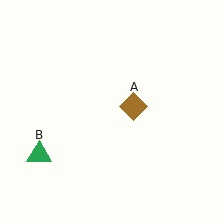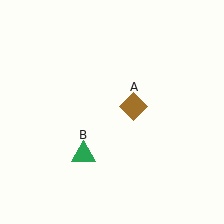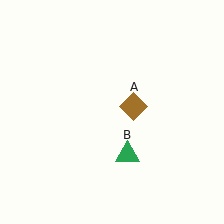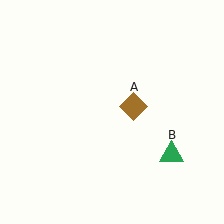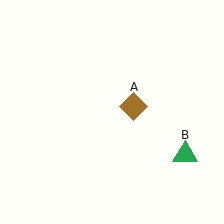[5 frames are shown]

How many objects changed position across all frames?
1 object changed position: green triangle (object B).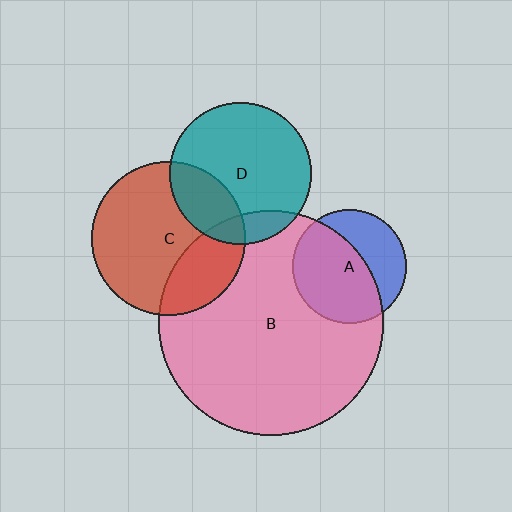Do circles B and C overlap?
Yes.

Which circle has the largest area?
Circle B (pink).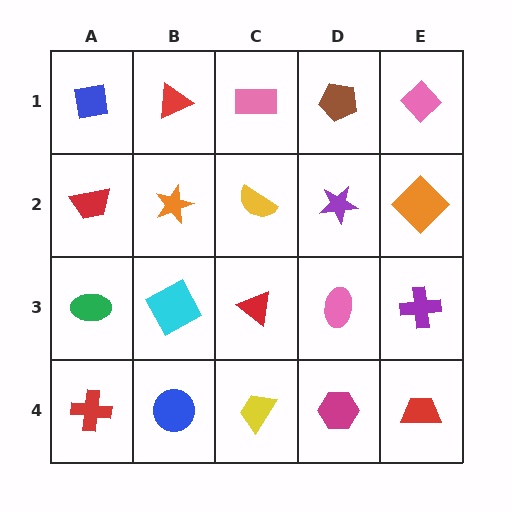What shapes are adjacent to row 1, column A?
A red trapezoid (row 2, column A), a red triangle (row 1, column B).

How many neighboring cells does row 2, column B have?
4.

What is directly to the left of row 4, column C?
A blue circle.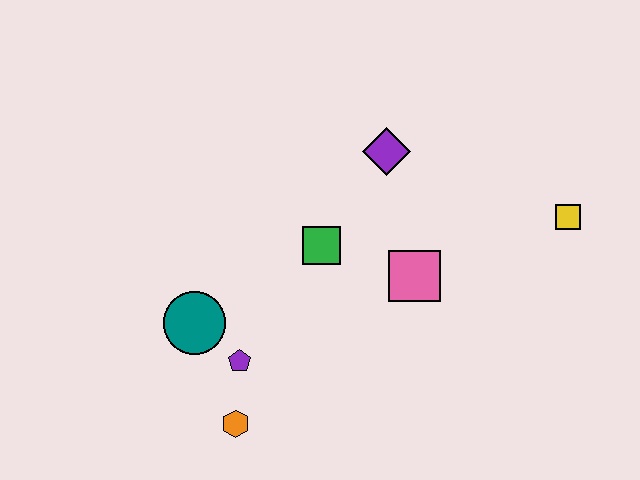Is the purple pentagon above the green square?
No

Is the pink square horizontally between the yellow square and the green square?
Yes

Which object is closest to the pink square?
The green square is closest to the pink square.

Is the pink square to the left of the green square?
No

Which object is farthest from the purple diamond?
The orange hexagon is farthest from the purple diamond.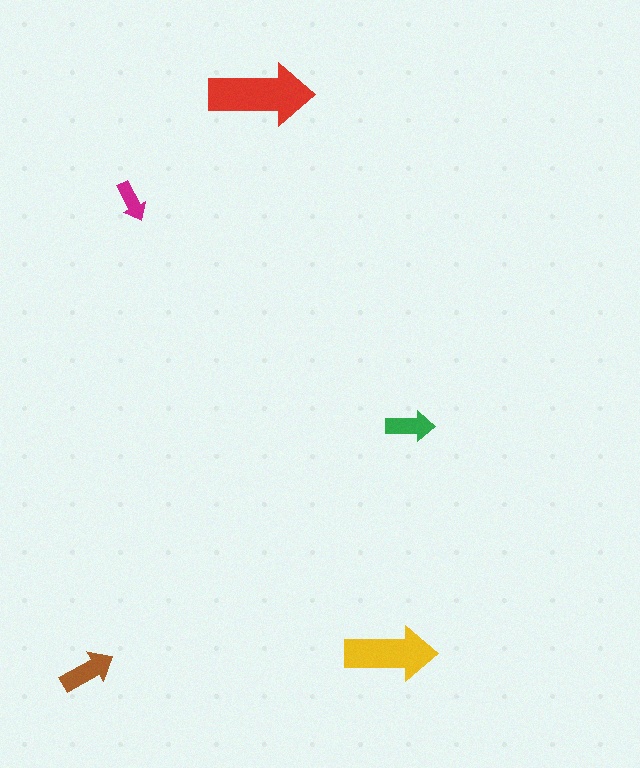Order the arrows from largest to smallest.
the red one, the yellow one, the brown one, the green one, the magenta one.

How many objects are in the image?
There are 5 objects in the image.